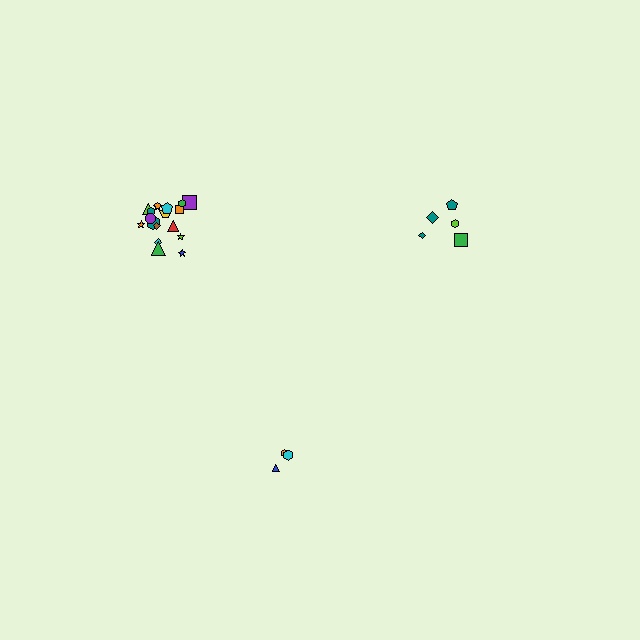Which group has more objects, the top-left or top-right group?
The top-left group.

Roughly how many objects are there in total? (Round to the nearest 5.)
Roughly 25 objects in total.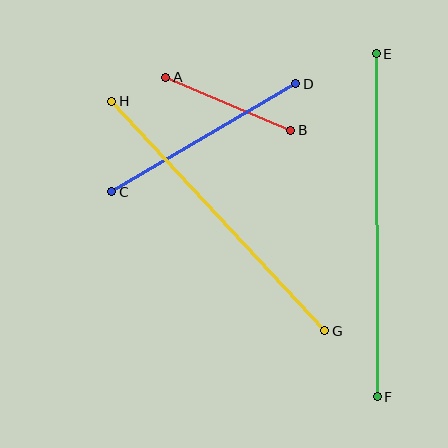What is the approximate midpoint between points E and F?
The midpoint is at approximately (377, 225) pixels.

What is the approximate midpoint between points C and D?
The midpoint is at approximately (204, 138) pixels.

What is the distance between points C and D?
The distance is approximately 213 pixels.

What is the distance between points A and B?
The distance is approximately 136 pixels.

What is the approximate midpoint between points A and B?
The midpoint is at approximately (228, 104) pixels.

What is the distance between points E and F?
The distance is approximately 343 pixels.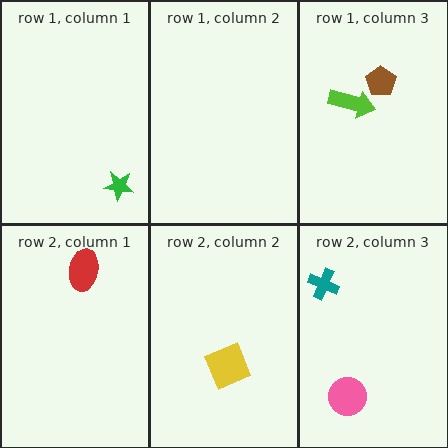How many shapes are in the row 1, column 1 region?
1.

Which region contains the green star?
The row 1, column 1 region.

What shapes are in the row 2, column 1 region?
The red ellipse.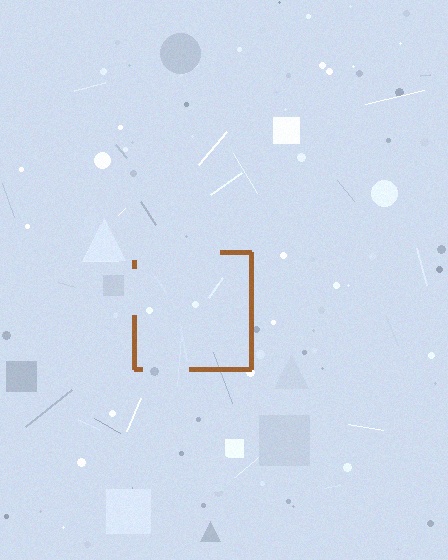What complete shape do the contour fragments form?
The contour fragments form a square.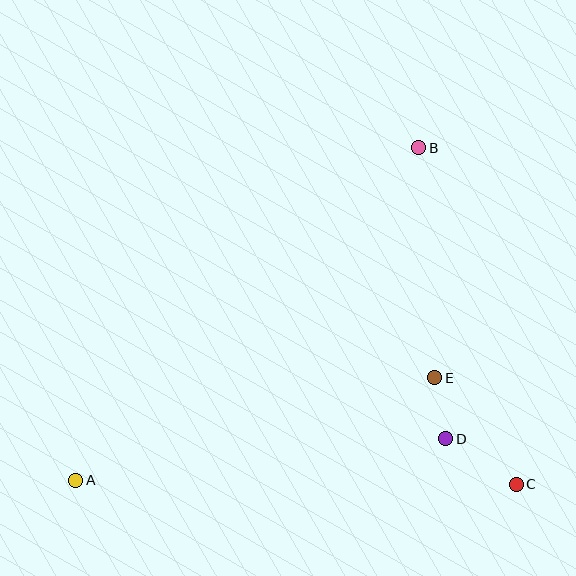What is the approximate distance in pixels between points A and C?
The distance between A and C is approximately 441 pixels.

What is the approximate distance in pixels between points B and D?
The distance between B and D is approximately 292 pixels.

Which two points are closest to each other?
Points D and E are closest to each other.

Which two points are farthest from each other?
Points A and B are farthest from each other.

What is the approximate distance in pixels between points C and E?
The distance between C and E is approximately 134 pixels.